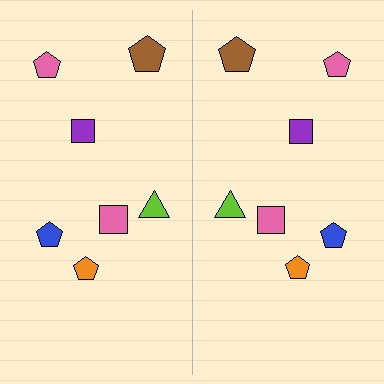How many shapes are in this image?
There are 14 shapes in this image.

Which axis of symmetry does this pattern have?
The pattern has a vertical axis of symmetry running through the center of the image.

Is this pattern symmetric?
Yes, this pattern has bilateral (reflection) symmetry.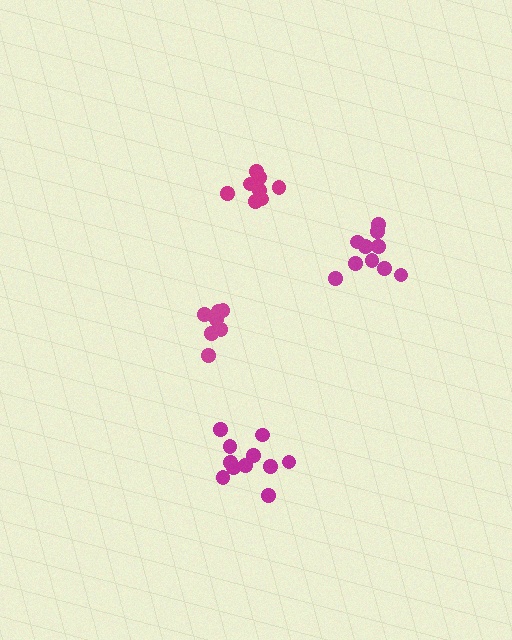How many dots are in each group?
Group 1: 8 dots, Group 2: 11 dots, Group 3: 10 dots, Group 4: 7 dots (36 total).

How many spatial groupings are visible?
There are 4 spatial groupings.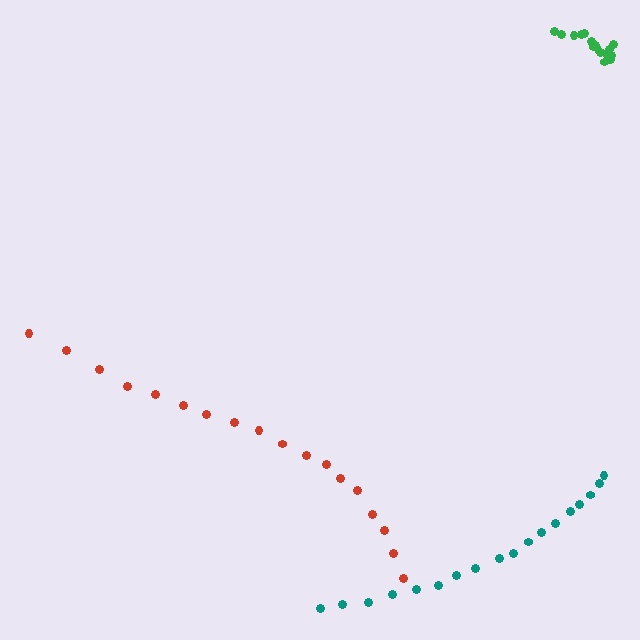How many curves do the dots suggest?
There are 3 distinct paths.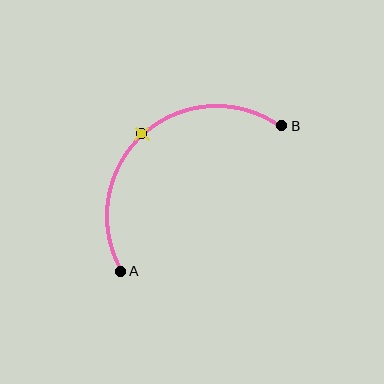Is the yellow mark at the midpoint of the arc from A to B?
Yes. The yellow mark lies on the arc at equal arc-length from both A and B — it is the arc midpoint.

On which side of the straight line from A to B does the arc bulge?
The arc bulges above and to the left of the straight line connecting A and B.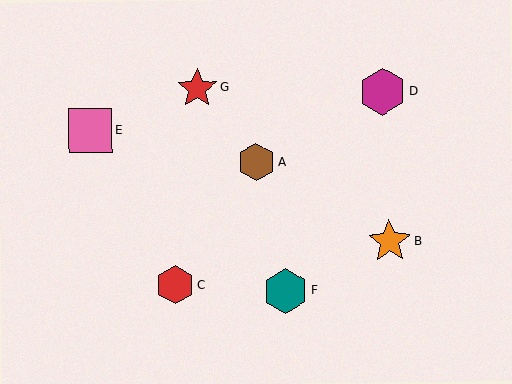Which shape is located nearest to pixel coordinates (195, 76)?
The red star (labeled G) at (197, 88) is nearest to that location.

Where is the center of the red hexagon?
The center of the red hexagon is at (175, 285).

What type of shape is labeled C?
Shape C is a red hexagon.